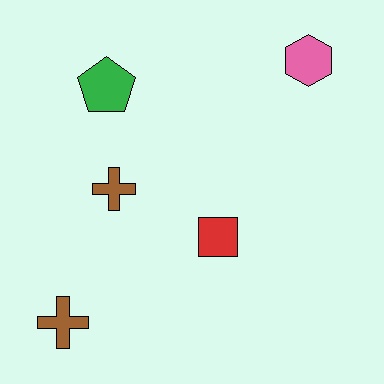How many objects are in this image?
There are 5 objects.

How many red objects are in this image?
There is 1 red object.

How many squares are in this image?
There is 1 square.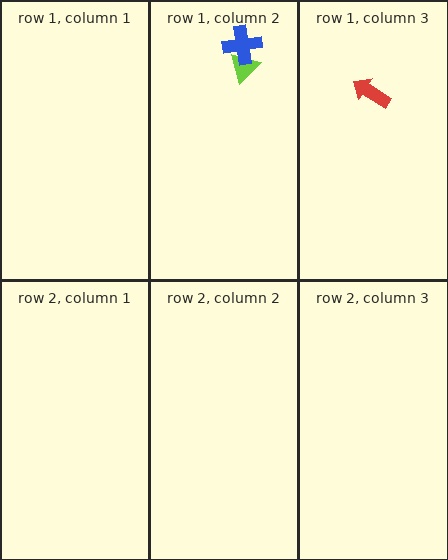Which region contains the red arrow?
The row 1, column 3 region.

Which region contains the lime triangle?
The row 1, column 2 region.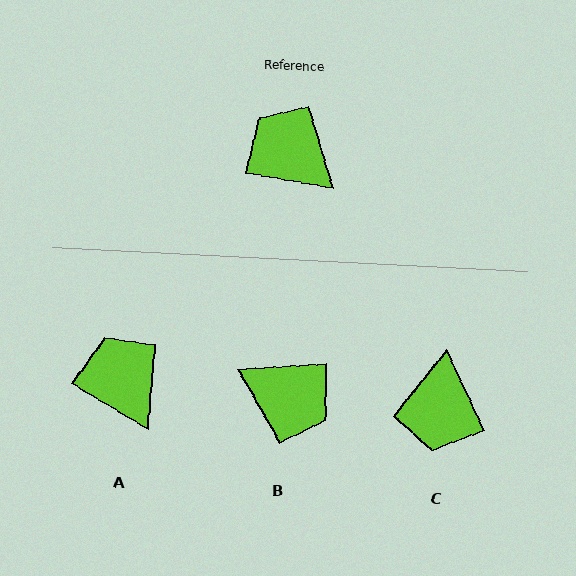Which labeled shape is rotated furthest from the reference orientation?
B, about 167 degrees away.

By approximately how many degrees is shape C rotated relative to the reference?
Approximately 125 degrees counter-clockwise.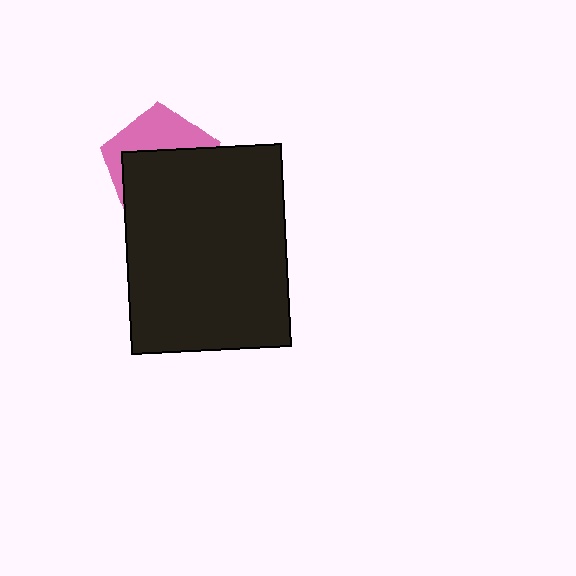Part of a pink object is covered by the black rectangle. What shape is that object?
It is a pentagon.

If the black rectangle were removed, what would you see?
You would see the complete pink pentagon.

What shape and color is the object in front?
The object in front is a black rectangle.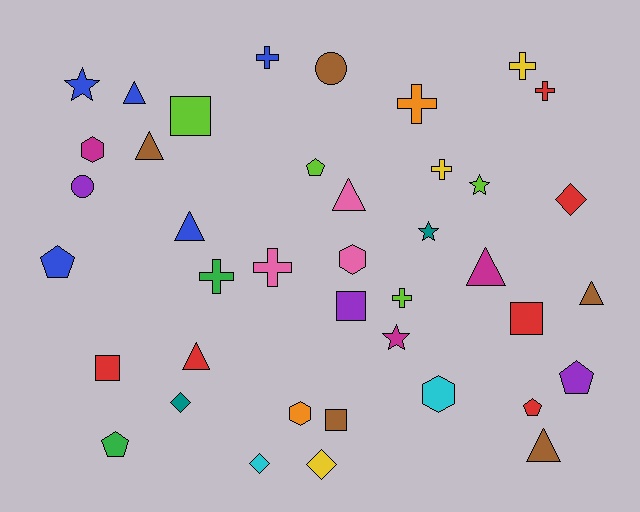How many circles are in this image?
There are 2 circles.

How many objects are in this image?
There are 40 objects.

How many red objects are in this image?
There are 6 red objects.